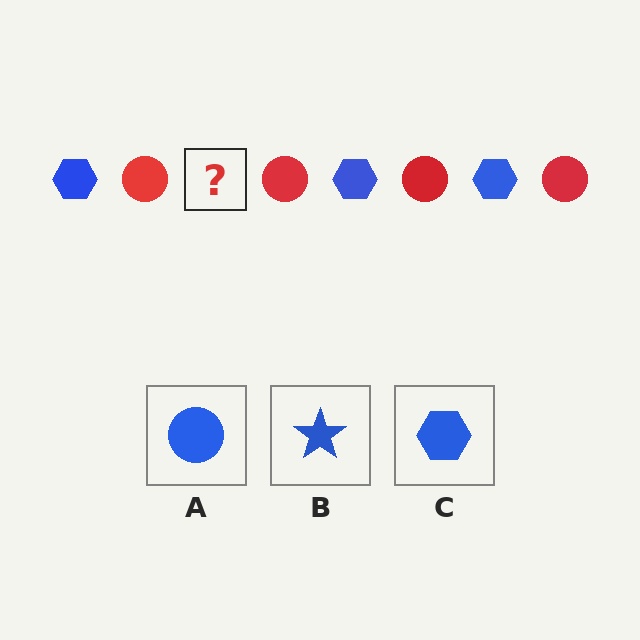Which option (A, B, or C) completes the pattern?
C.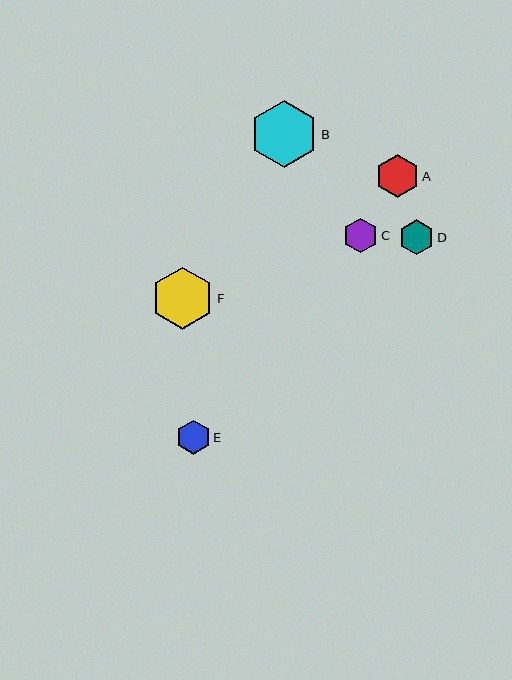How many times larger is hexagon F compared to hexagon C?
Hexagon F is approximately 1.8 times the size of hexagon C.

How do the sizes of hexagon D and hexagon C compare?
Hexagon D and hexagon C are approximately the same size.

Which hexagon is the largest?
Hexagon B is the largest with a size of approximately 68 pixels.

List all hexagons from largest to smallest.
From largest to smallest: B, F, A, D, C, E.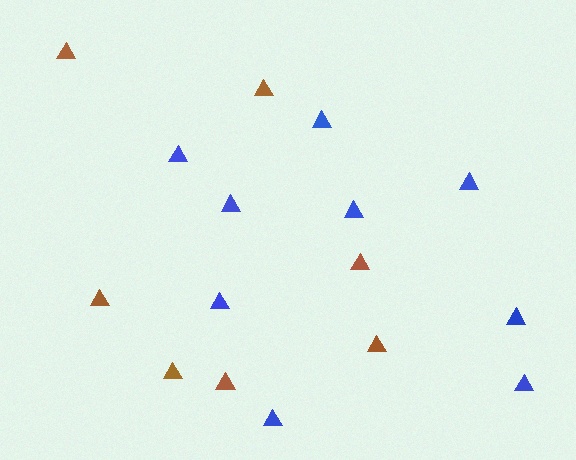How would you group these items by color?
There are 2 groups: one group of blue triangles (9) and one group of brown triangles (7).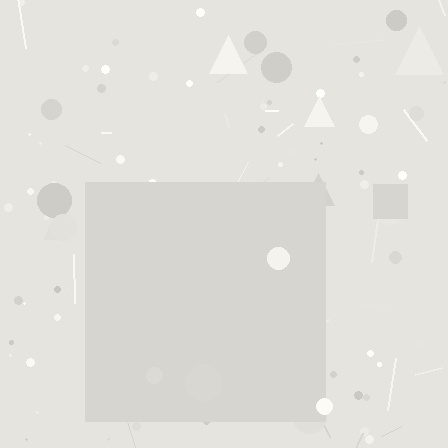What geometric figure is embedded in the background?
A square is embedded in the background.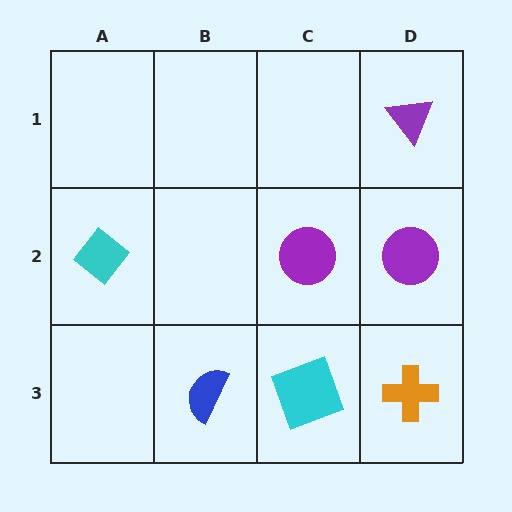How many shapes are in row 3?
3 shapes.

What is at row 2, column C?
A purple circle.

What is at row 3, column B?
A blue semicircle.